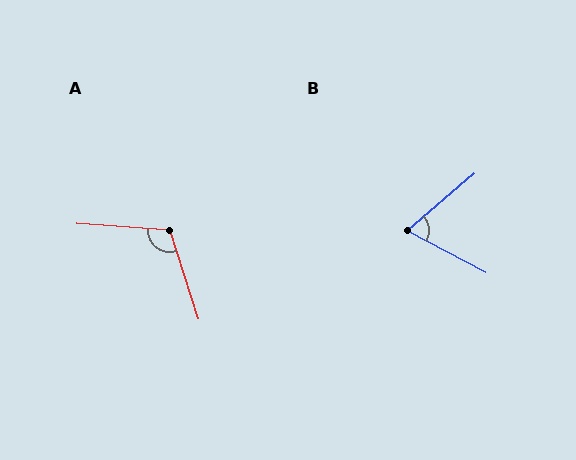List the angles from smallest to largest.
B (69°), A (112°).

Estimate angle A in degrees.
Approximately 112 degrees.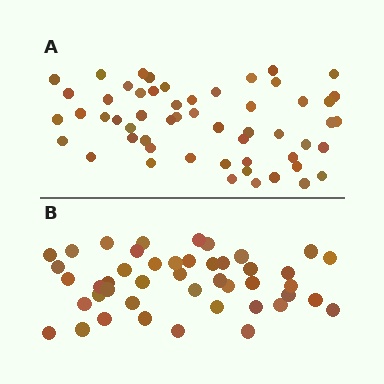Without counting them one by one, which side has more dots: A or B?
Region A (the top region) has more dots.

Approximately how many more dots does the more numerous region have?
Region A has roughly 10 or so more dots than region B.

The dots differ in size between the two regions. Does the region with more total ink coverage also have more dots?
No. Region B has more total ink coverage because its dots are larger, but region A actually contains more individual dots. Total area can be misleading — the number of items is what matters here.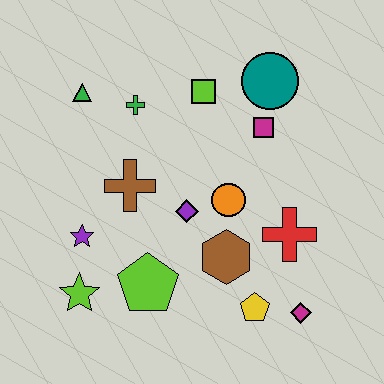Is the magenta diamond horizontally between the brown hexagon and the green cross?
No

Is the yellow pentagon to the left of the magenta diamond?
Yes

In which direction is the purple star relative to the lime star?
The purple star is above the lime star.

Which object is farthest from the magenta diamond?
The green triangle is farthest from the magenta diamond.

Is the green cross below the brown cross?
No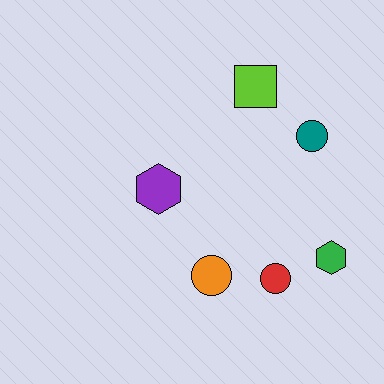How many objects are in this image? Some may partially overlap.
There are 6 objects.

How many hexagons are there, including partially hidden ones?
There are 2 hexagons.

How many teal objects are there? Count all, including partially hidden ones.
There is 1 teal object.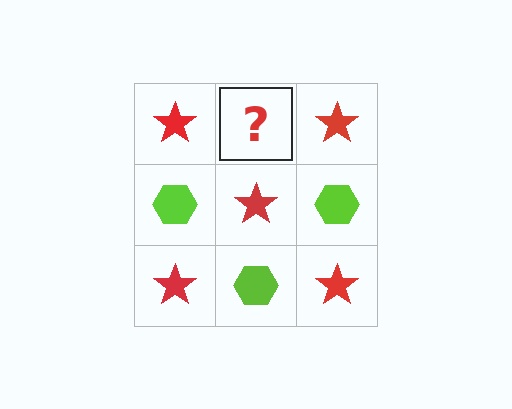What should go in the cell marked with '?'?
The missing cell should contain a lime hexagon.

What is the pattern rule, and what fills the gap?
The rule is that it alternates red star and lime hexagon in a checkerboard pattern. The gap should be filled with a lime hexagon.